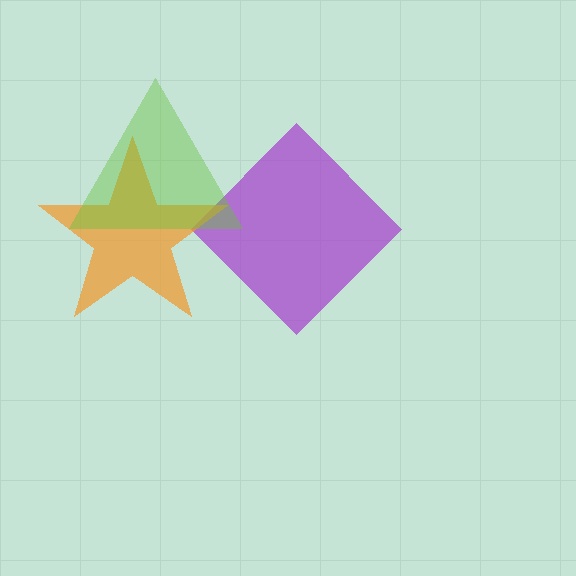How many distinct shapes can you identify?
There are 3 distinct shapes: a purple diamond, an orange star, a lime triangle.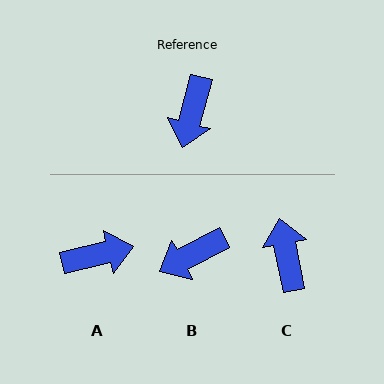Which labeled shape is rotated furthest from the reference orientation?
C, about 154 degrees away.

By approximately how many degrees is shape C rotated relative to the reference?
Approximately 154 degrees clockwise.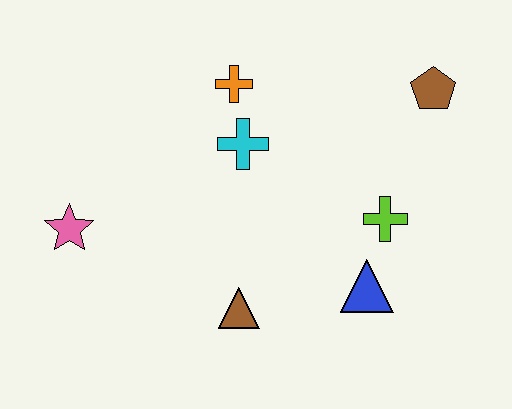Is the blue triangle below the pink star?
Yes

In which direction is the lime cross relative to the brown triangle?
The lime cross is to the right of the brown triangle.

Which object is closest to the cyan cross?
The orange cross is closest to the cyan cross.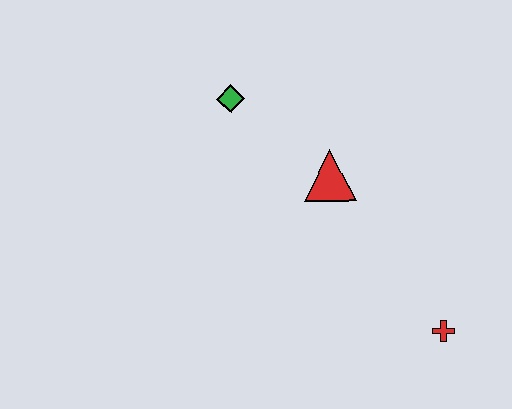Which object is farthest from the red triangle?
The red cross is farthest from the red triangle.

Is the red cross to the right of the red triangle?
Yes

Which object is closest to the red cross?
The red triangle is closest to the red cross.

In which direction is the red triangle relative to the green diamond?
The red triangle is to the right of the green diamond.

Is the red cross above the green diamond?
No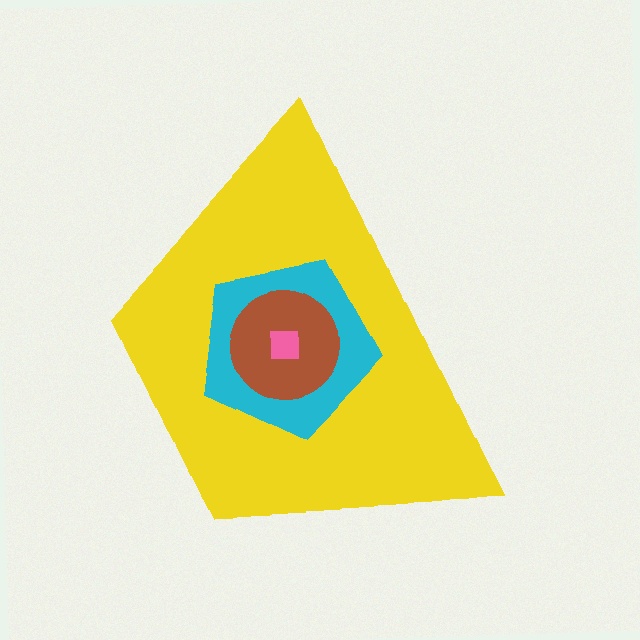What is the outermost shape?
The yellow trapezoid.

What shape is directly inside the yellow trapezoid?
The cyan pentagon.